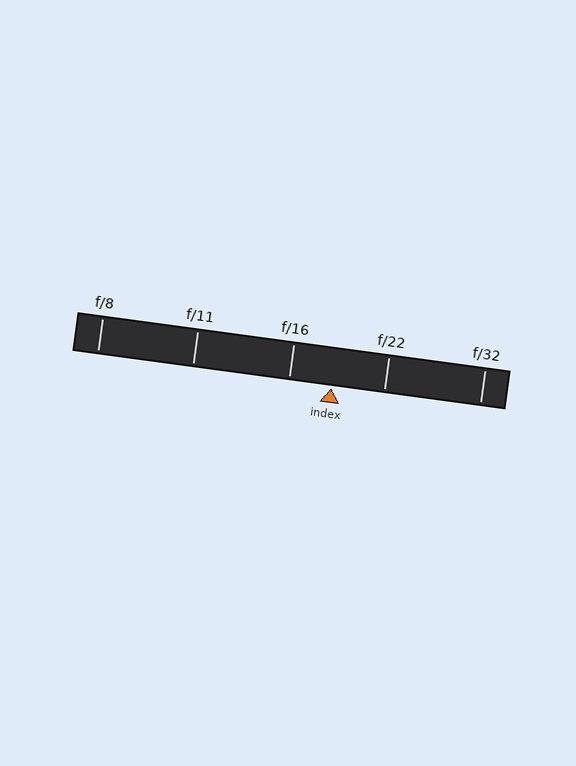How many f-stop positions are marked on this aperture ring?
There are 5 f-stop positions marked.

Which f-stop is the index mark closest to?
The index mark is closest to f/16.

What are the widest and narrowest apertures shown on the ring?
The widest aperture shown is f/8 and the narrowest is f/32.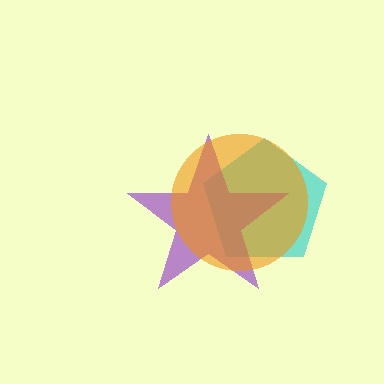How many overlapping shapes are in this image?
There are 3 overlapping shapes in the image.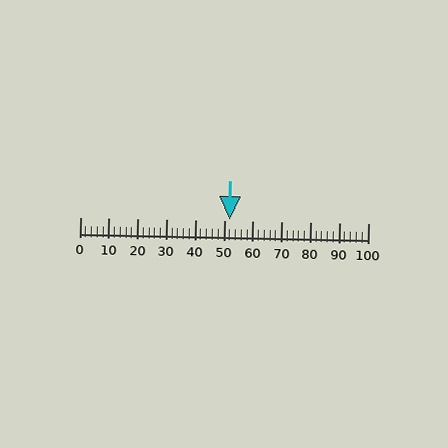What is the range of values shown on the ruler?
The ruler shows values from 0 to 100.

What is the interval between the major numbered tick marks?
The major tick marks are spaced 10 units apart.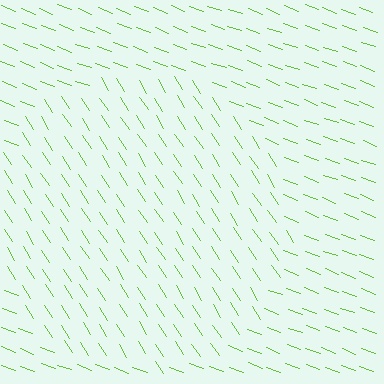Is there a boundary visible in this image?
Yes, there is a texture boundary formed by a change in line orientation.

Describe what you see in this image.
The image is filled with small lime line segments. A circle region in the image has lines oriented differently from the surrounding lines, creating a visible texture boundary.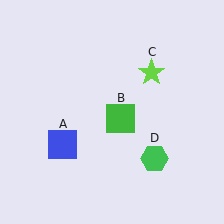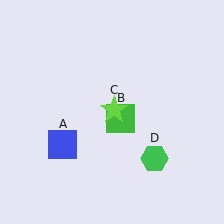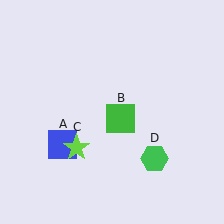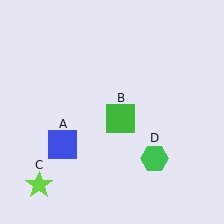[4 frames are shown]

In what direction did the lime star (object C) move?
The lime star (object C) moved down and to the left.